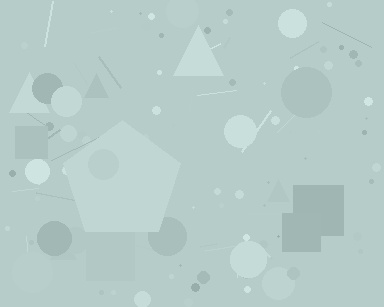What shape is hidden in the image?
A pentagon is hidden in the image.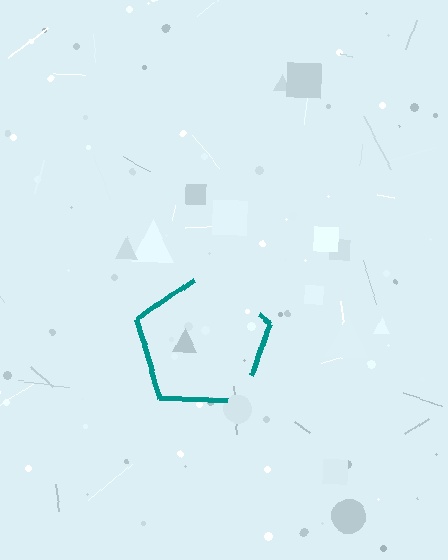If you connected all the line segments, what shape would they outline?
They would outline a pentagon.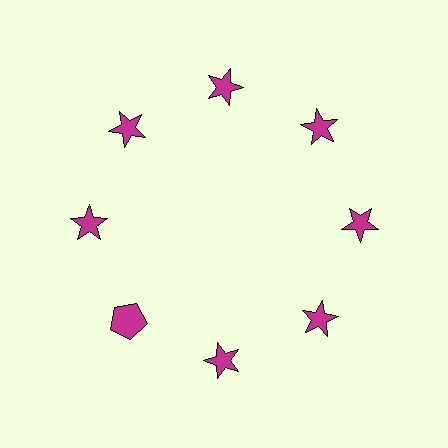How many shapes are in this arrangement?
There are 8 shapes arranged in a ring pattern.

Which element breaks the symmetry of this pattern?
The magenta pentagon at roughly the 8 o'clock position breaks the symmetry. All other shapes are magenta stars.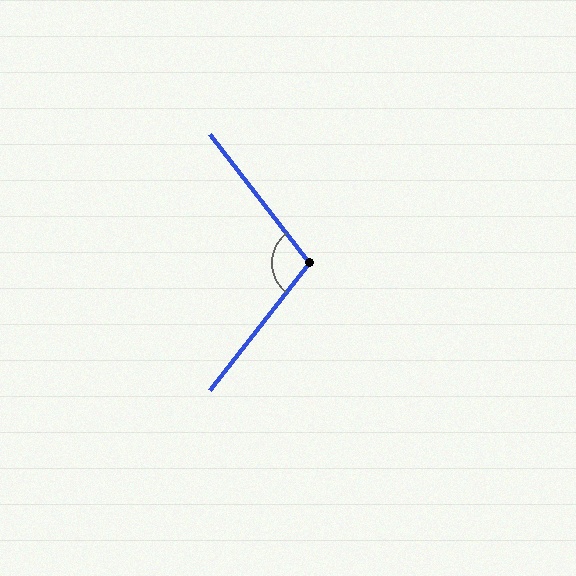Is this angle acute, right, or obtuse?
It is obtuse.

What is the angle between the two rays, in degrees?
Approximately 105 degrees.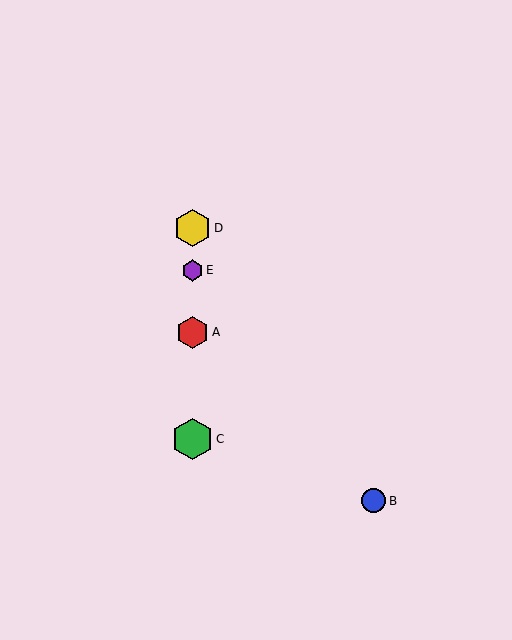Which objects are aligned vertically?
Objects A, C, D, E are aligned vertically.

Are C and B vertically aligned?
No, C is at x≈193 and B is at x≈373.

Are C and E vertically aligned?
Yes, both are at x≈193.